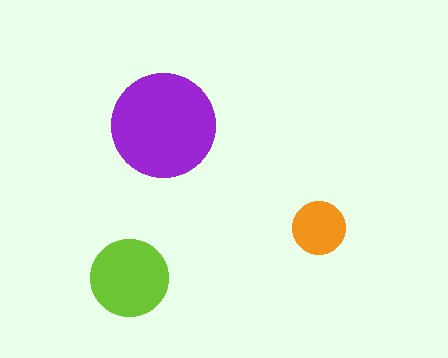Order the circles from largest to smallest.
the purple one, the lime one, the orange one.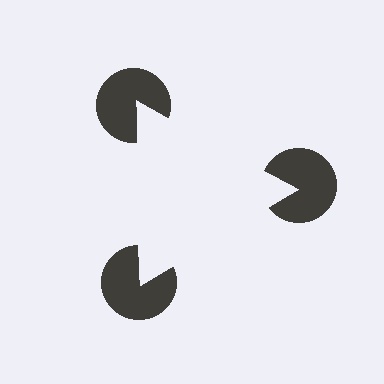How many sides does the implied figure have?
3 sides.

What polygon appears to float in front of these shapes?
An illusory triangle — its edges are inferred from the aligned wedge cuts in the pac-man discs, not physically drawn.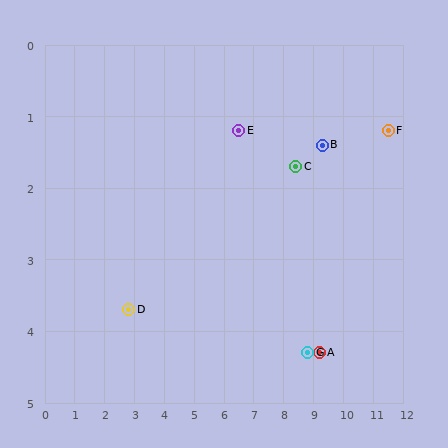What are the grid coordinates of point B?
Point B is at approximately (9.3, 1.4).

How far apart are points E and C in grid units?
Points E and C are about 2.0 grid units apart.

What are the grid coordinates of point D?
Point D is at approximately (2.8, 3.7).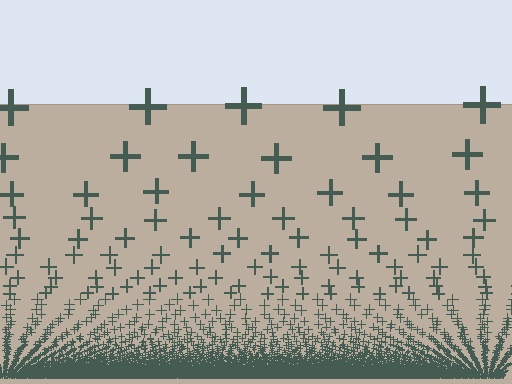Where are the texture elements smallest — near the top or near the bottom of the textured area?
Near the bottom.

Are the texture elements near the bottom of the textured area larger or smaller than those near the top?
Smaller. The gradient is inverted — elements near the bottom are smaller and denser.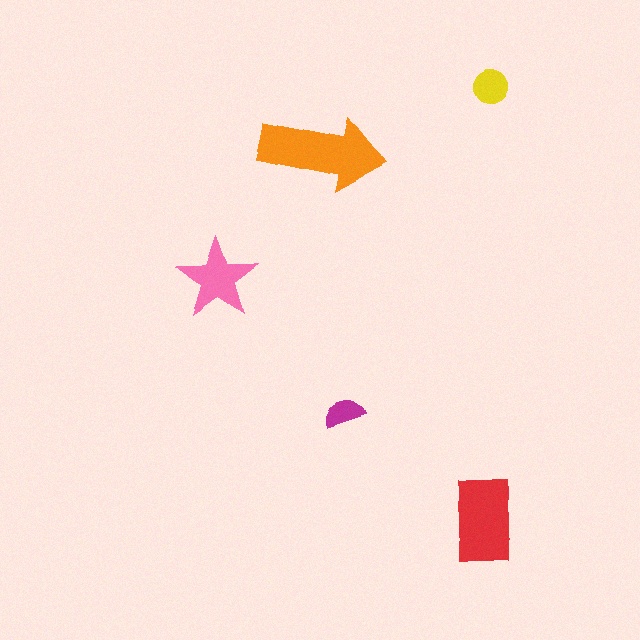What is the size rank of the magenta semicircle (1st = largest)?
5th.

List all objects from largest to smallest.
The orange arrow, the red rectangle, the pink star, the yellow circle, the magenta semicircle.